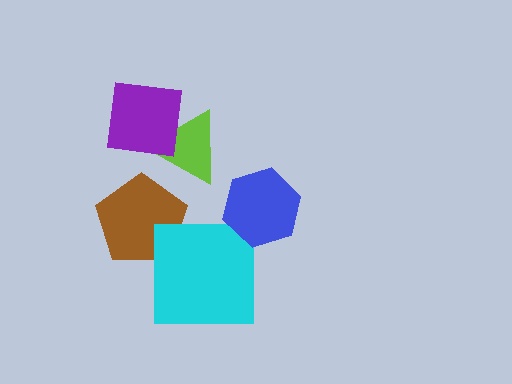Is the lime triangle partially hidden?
Yes, it is partially covered by another shape.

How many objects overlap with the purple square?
1 object overlaps with the purple square.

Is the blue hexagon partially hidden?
No, no other shape covers it.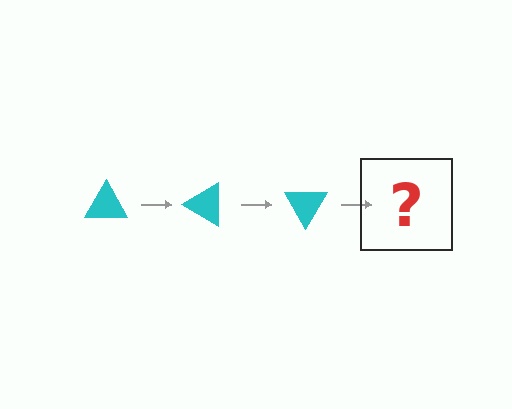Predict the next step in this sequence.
The next step is a cyan triangle rotated 90 degrees.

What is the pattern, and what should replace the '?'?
The pattern is that the triangle rotates 30 degrees each step. The '?' should be a cyan triangle rotated 90 degrees.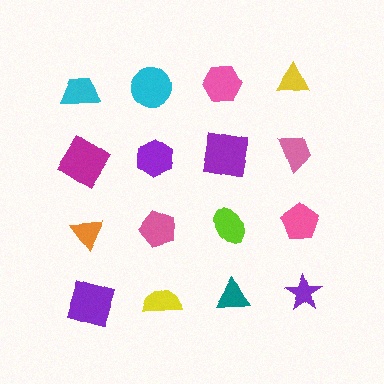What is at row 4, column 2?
A yellow semicircle.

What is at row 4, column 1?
A purple square.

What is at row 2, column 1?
A magenta diamond.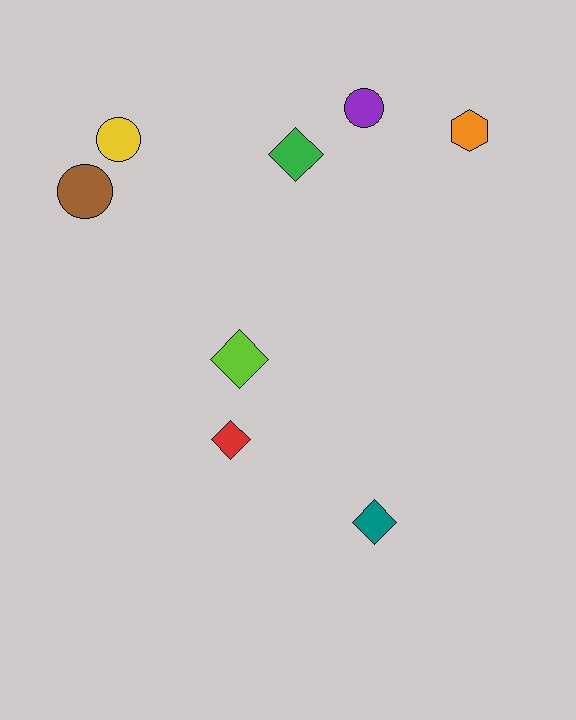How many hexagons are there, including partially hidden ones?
There is 1 hexagon.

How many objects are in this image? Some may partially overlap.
There are 8 objects.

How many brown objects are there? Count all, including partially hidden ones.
There is 1 brown object.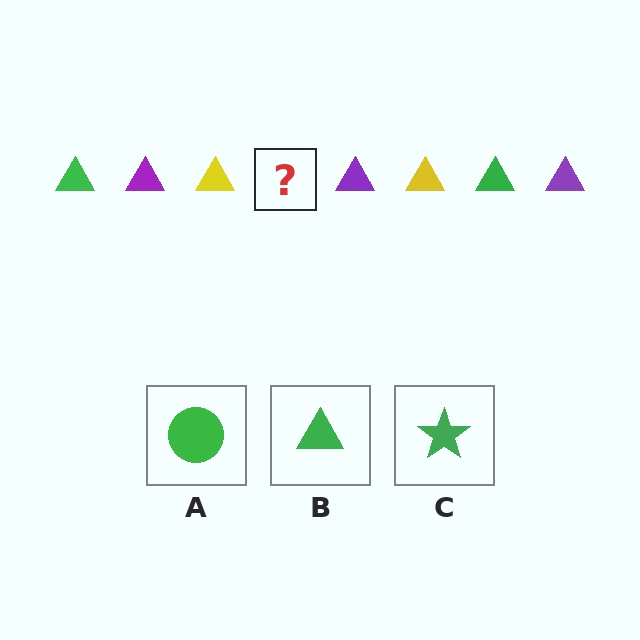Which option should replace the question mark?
Option B.